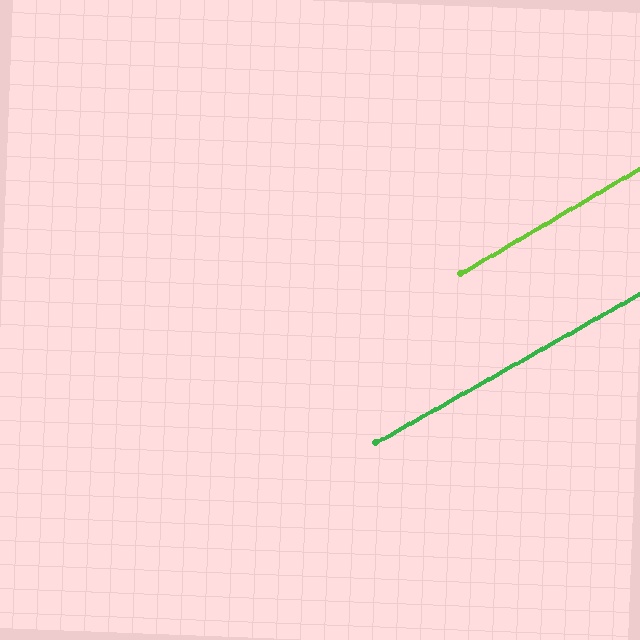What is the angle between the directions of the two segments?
Approximately 1 degree.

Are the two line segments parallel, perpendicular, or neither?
Parallel — their directions differ by only 1.0°.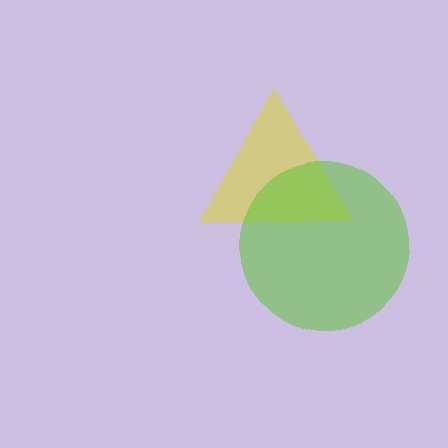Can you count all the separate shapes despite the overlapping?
Yes, there are 2 separate shapes.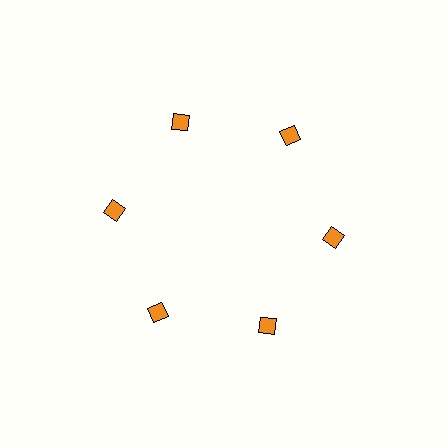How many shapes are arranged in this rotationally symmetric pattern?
There are 6 shapes, arranged in 6 groups of 1.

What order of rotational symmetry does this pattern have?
This pattern has 6-fold rotational symmetry.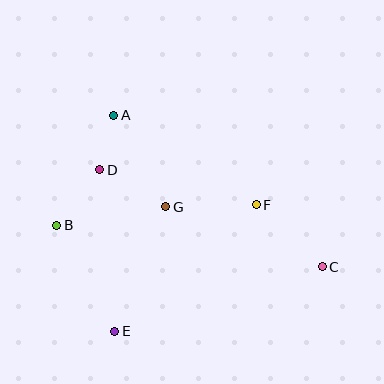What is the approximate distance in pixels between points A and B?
The distance between A and B is approximately 124 pixels.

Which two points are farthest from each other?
Points B and C are farthest from each other.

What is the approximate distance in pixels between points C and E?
The distance between C and E is approximately 217 pixels.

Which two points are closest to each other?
Points A and D are closest to each other.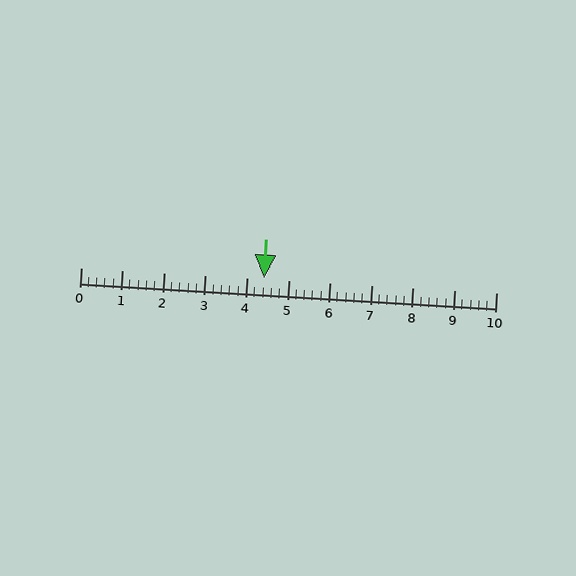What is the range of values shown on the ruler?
The ruler shows values from 0 to 10.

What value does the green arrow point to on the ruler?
The green arrow points to approximately 4.4.